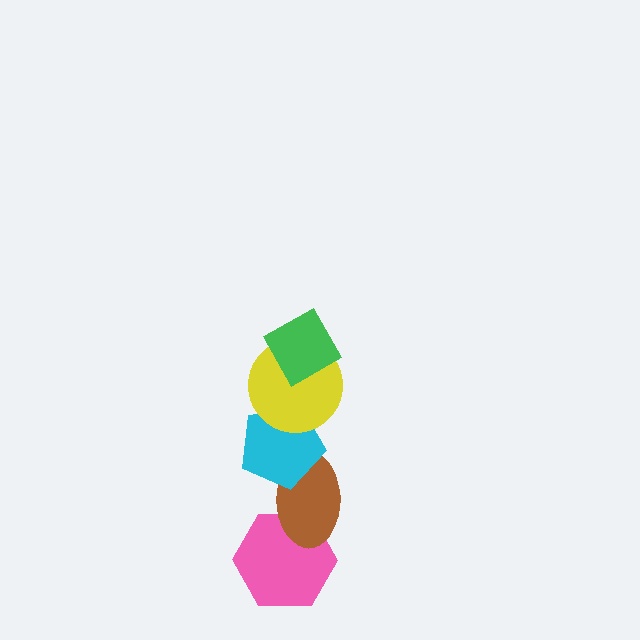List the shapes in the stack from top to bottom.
From top to bottom: the green diamond, the yellow circle, the cyan pentagon, the brown ellipse, the pink hexagon.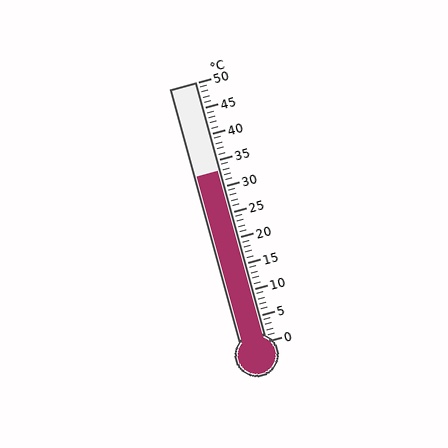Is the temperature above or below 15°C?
The temperature is above 15°C.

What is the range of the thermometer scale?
The thermometer scale ranges from 0°C to 50°C.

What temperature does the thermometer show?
The thermometer shows approximately 33°C.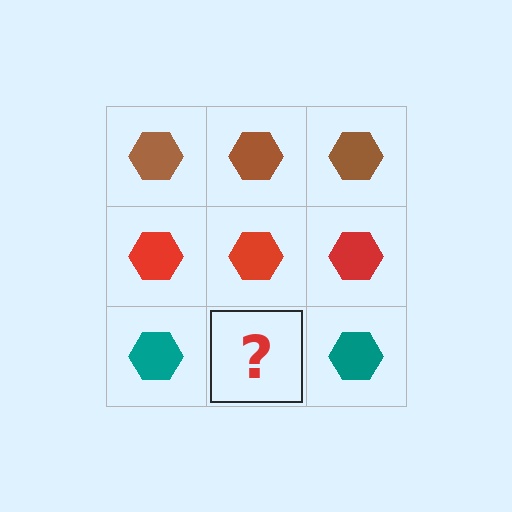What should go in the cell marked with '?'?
The missing cell should contain a teal hexagon.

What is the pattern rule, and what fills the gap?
The rule is that each row has a consistent color. The gap should be filled with a teal hexagon.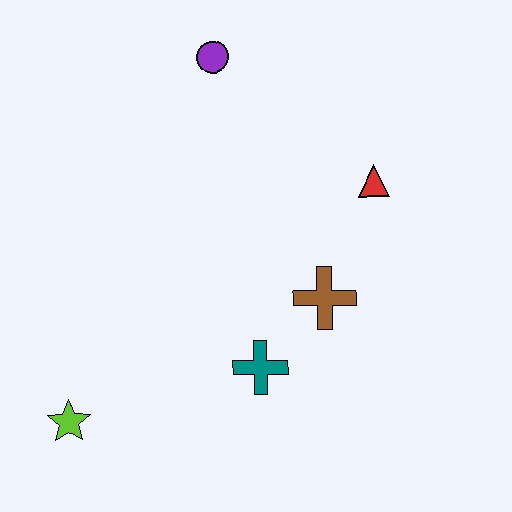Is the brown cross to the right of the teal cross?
Yes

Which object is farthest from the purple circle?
The lime star is farthest from the purple circle.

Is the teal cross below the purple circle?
Yes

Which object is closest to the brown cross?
The teal cross is closest to the brown cross.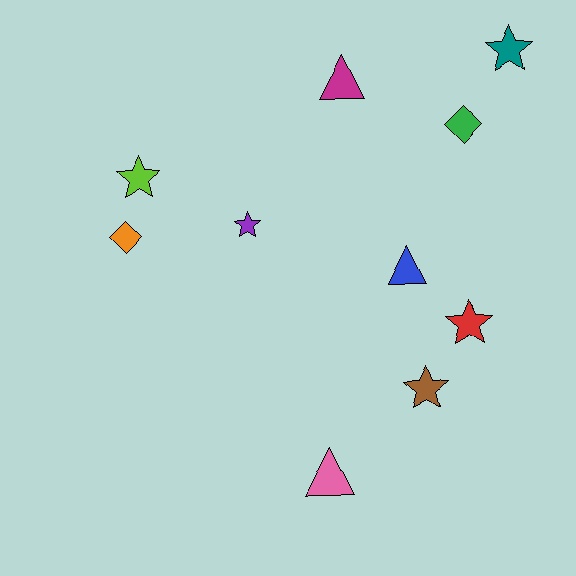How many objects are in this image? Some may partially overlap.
There are 10 objects.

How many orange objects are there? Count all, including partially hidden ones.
There is 1 orange object.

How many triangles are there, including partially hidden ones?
There are 3 triangles.